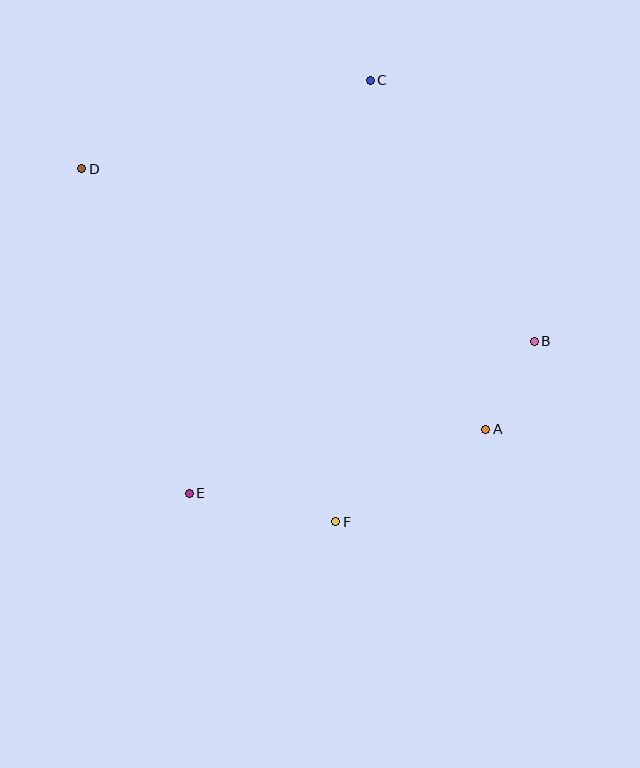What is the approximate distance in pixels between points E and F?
The distance between E and F is approximately 149 pixels.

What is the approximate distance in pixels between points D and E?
The distance between D and E is approximately 342 pixels.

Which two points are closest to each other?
Points A and B are closest to each other.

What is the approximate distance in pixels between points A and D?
The distance between A and D is approximately 481 pixels.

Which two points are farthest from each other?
Points B and D are farthest from each other.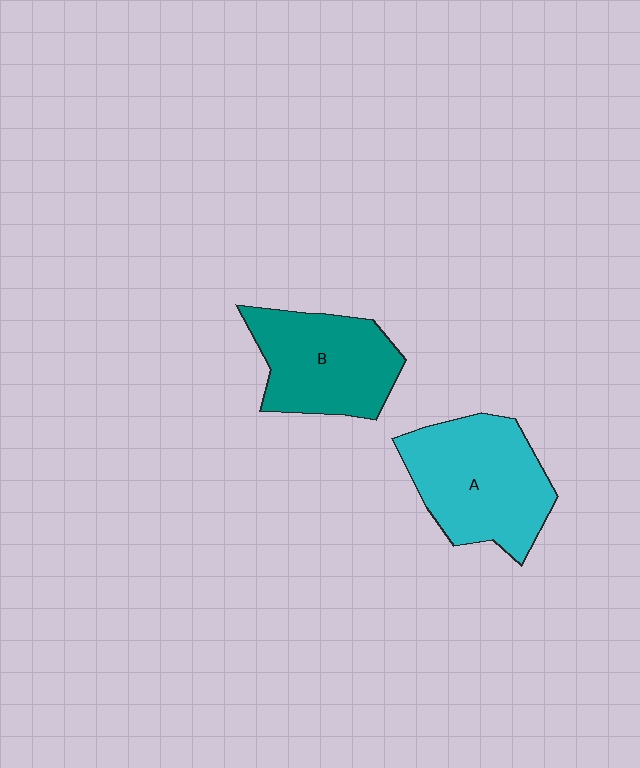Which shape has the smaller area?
Shape B (teal).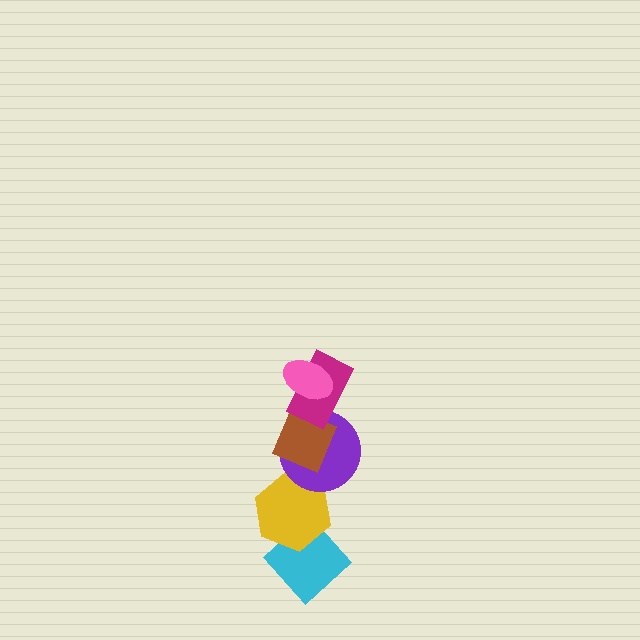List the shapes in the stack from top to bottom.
From top to bottom: the pink ellipse, the magenta rectangle, the brown diamond, the purple circle, the yellow hexagon, the cyan diamond.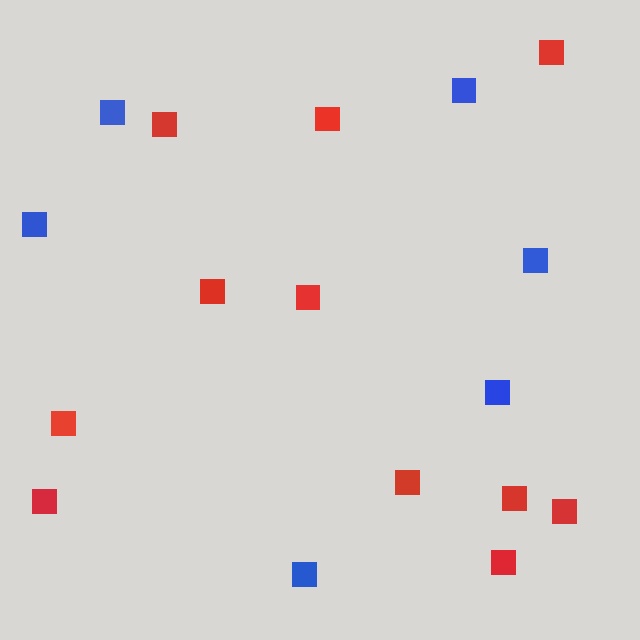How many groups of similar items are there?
There are 2 groups: one group of red squares (11) and one group of blue squares (6).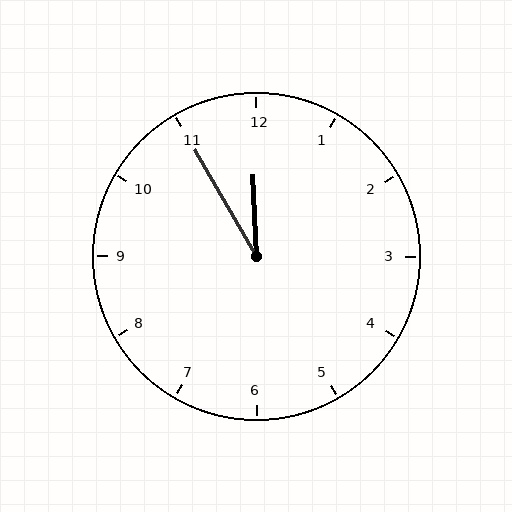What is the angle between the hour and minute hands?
Approximately 28 degrees.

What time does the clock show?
11:55.